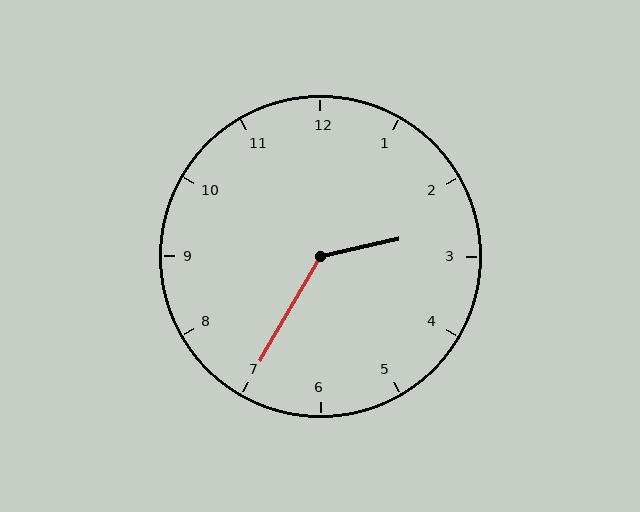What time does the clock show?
2:35.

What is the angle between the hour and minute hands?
Approximately 132 degrees.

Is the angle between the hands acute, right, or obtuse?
It is obtuse.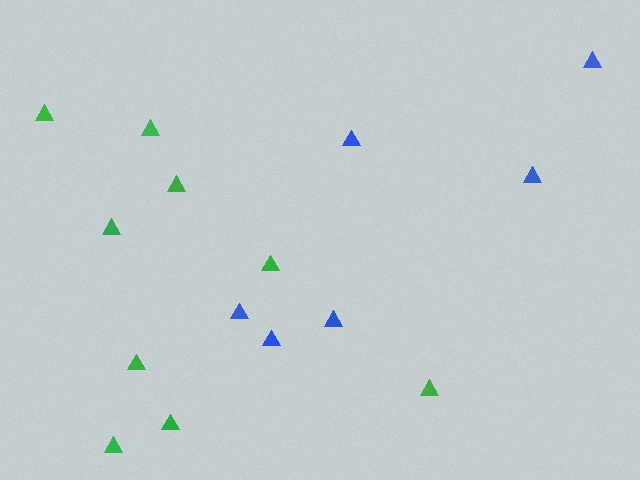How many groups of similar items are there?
There are 2 groups: one group of green triangles (9) and one group of blue triangles (6).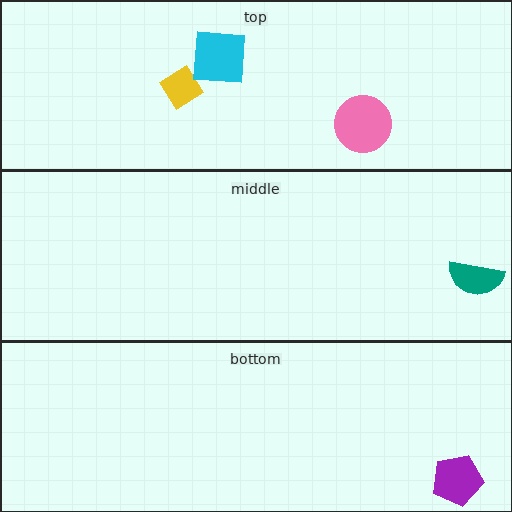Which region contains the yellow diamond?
The top region.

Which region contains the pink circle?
The top region.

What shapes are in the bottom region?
The purple pentagon.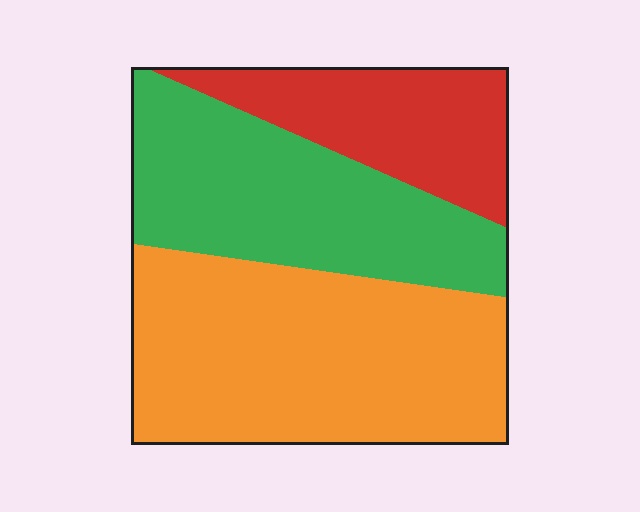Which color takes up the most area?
Orange, at roughly 45%.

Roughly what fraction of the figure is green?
Green covers about 35% of the figure.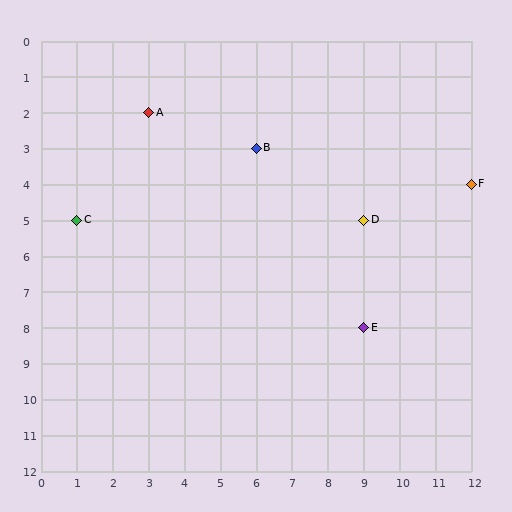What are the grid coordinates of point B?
Point B is at grid coordinates (6, 3).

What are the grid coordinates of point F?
Point F is at grid coordinates (12, 4).